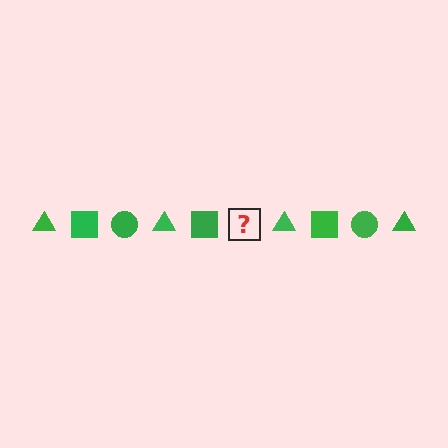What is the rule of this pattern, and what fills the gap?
The rule is that the pattern cycles through triangle, square, circle shapes in green. The gap should be filled with a green circle.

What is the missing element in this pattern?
The missing element is a green circle.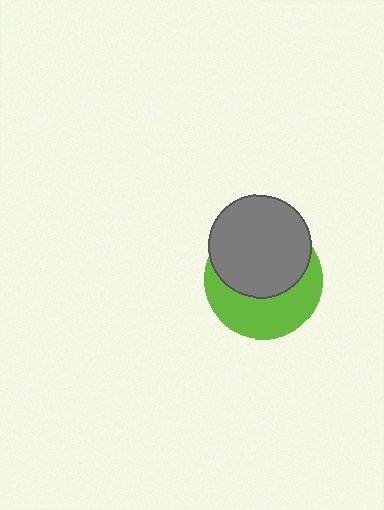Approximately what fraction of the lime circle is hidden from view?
Roughly 54% of the lime circle is hidden behind the gray circle.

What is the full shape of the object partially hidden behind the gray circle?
The partially hidden object is a lime circle.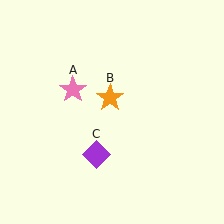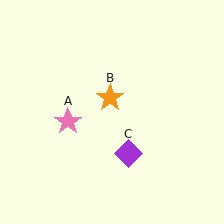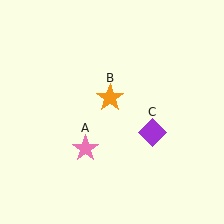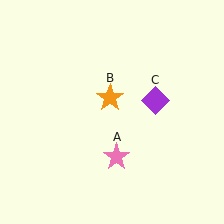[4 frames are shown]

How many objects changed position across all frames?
2 objects changed position: pink star (object A), purple diamond (object C).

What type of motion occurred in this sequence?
The pink star (object A), purple diamond (object C) rotated counterclockwise around the center of the scene.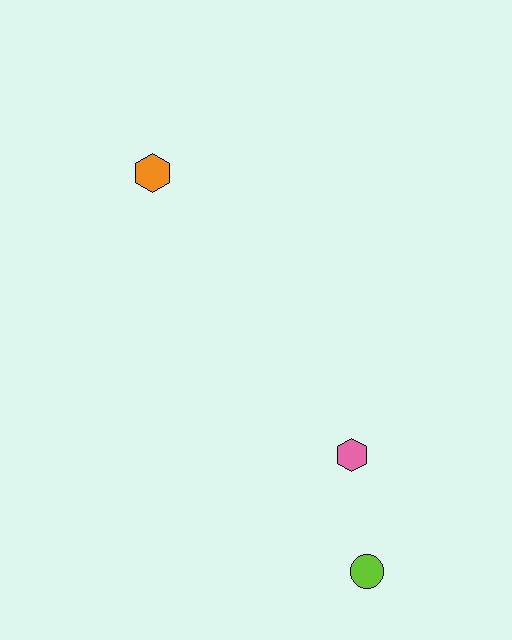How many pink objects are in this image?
There is 1 pink object.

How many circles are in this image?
There is 1 circle.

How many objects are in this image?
There are 3 objects.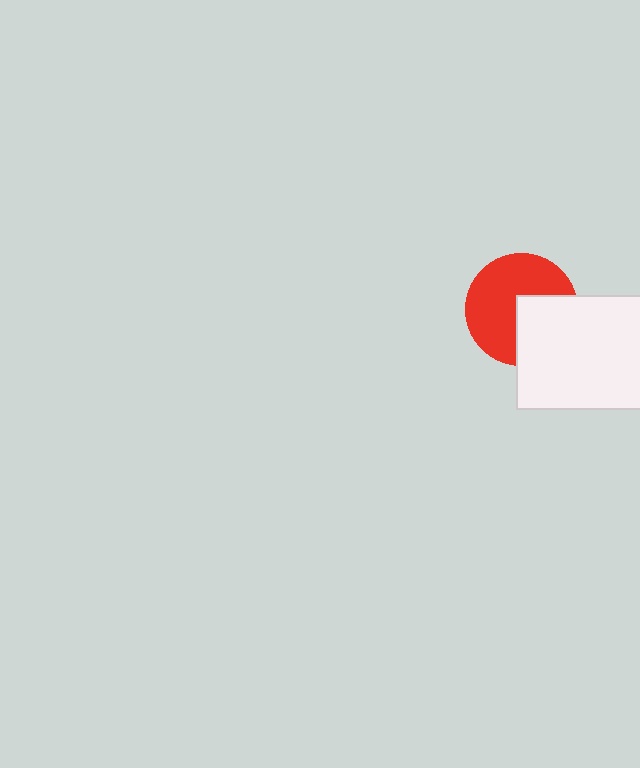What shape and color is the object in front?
The object in front is a white rectangle.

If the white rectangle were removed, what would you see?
You would see the complete red circle.